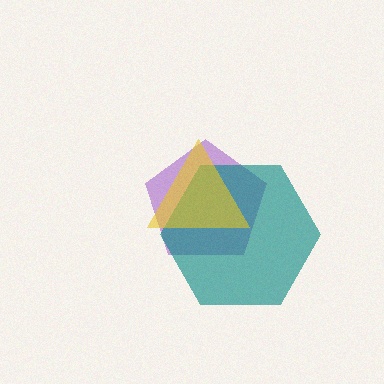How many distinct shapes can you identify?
There are 3 distinct shapes: a purple pentagon, a teal hexagon, a yellow triangle.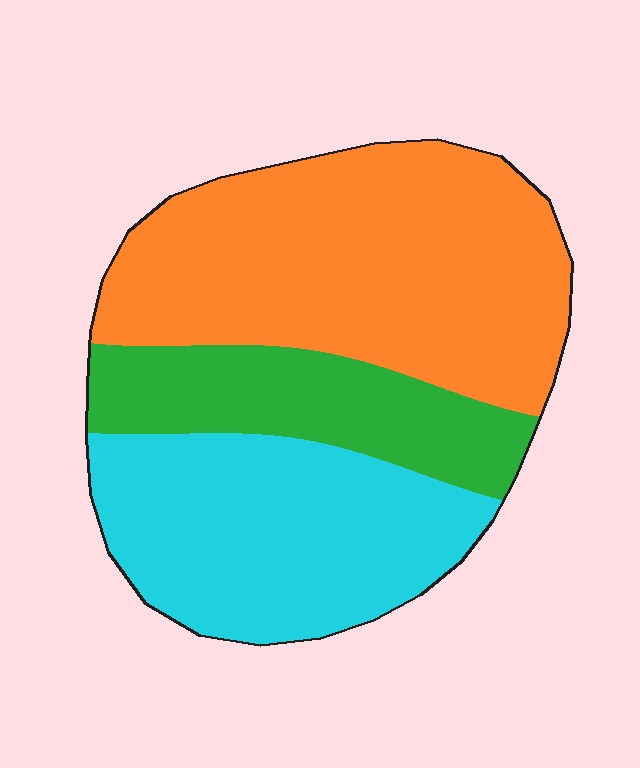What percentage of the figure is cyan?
Cyan covers about 35% of the figure.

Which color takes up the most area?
Orange, at roughly 45%.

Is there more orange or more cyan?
Orange.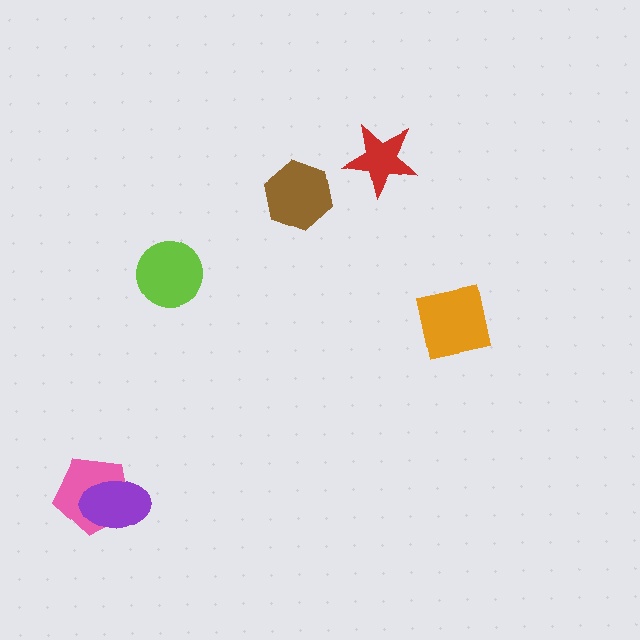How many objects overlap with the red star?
0 objects overlap with the red star.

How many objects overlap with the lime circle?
0 objects overlap with the lime circle.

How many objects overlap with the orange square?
0 objects overlap with the orange square.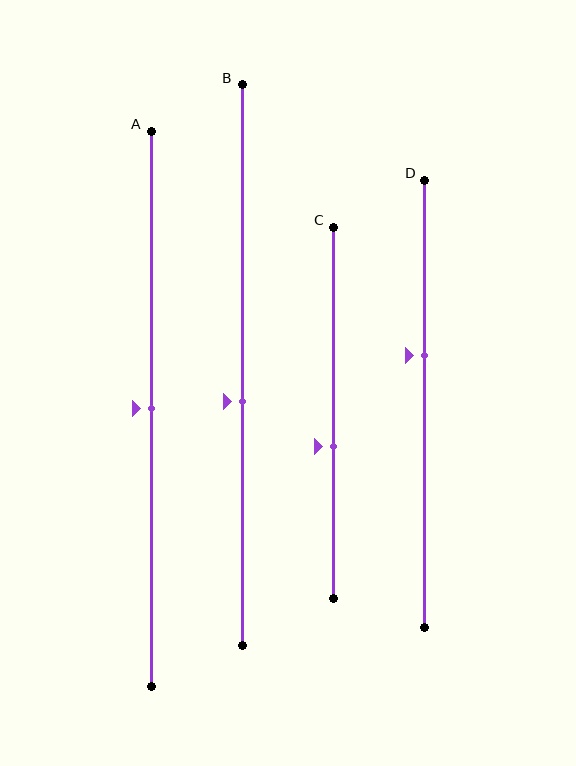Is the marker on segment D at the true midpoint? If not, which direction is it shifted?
No, the marker on segment D is shifted upward by about 11% of the segment length.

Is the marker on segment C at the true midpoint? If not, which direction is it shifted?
No, the marker on segment C is shifted downward by about 9% of the segment length.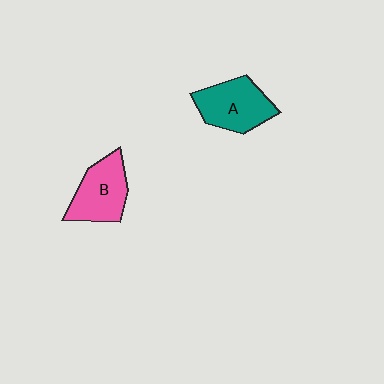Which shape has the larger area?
Shape A (teal).